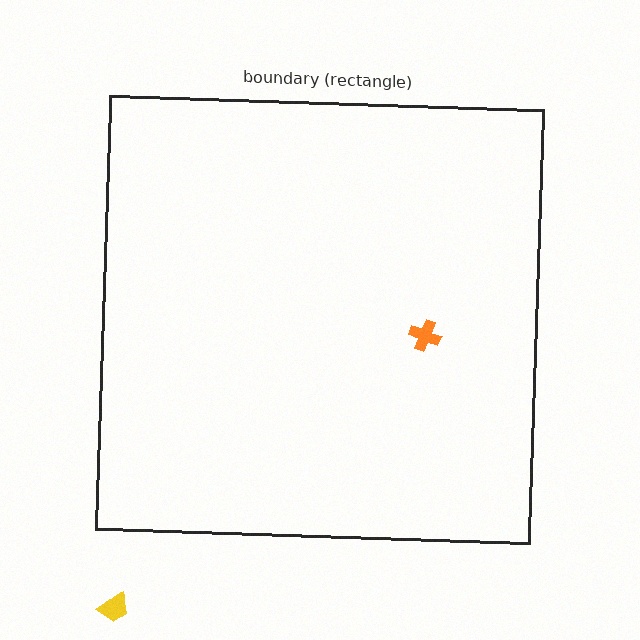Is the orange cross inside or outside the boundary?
Inside.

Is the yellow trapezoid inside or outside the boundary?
Outside.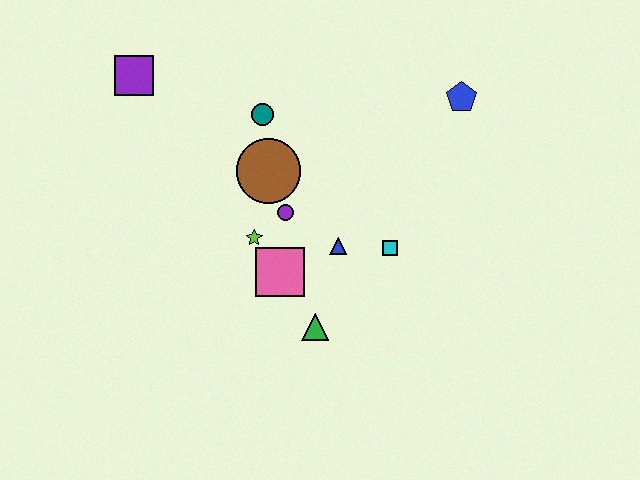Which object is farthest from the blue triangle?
The purple square is farthest from the blue triangle.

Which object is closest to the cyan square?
The blue triangle is closest to the cyan square.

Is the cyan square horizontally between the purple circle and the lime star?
No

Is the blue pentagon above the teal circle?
Yes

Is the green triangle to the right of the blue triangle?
No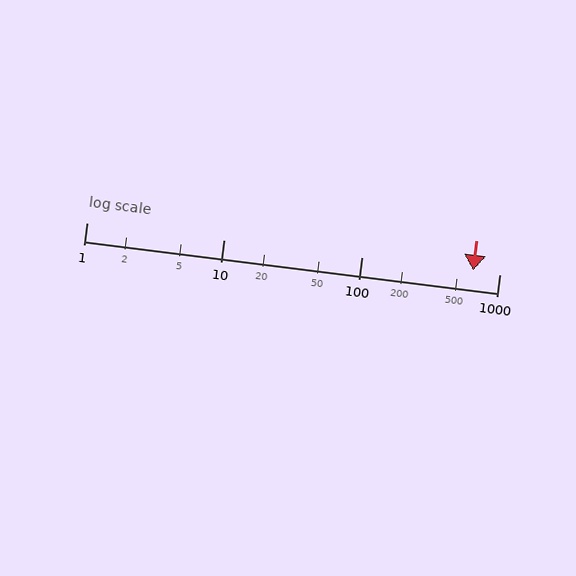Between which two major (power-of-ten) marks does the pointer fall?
The pointer is between 100 and 1000.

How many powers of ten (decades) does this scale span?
The scale spans 3 decades, from 1 to 1000.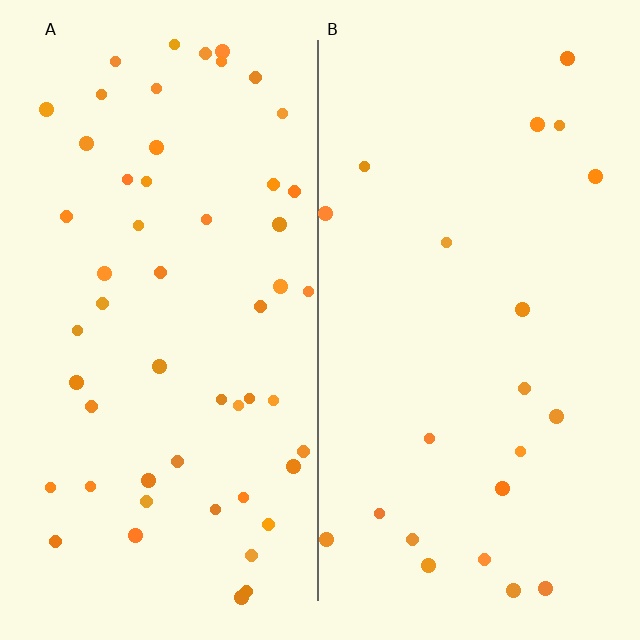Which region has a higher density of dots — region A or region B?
A (the left).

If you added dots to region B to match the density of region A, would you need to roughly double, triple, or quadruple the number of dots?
Approximately triple.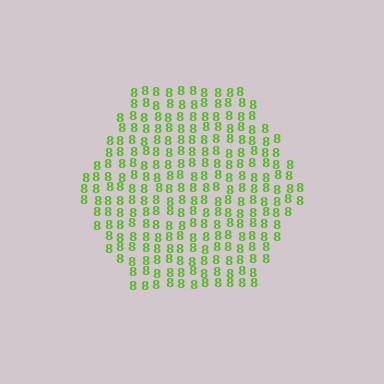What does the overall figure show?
The overall figure shows a hexagon.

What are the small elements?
The small elements are digit 8's.